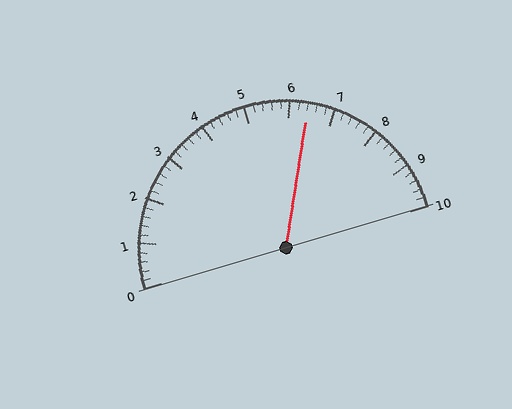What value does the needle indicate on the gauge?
The needle indicates approximately 6.4.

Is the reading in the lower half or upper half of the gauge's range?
The reading is in the upper half of the range (0 to 10).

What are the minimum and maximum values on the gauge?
The gauge ranges from 0 to 10.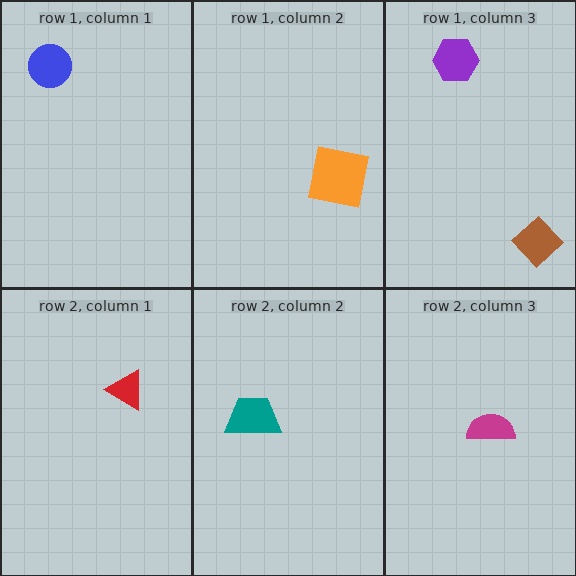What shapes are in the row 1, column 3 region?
The brown diamond, the purple hexagon.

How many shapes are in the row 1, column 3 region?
2.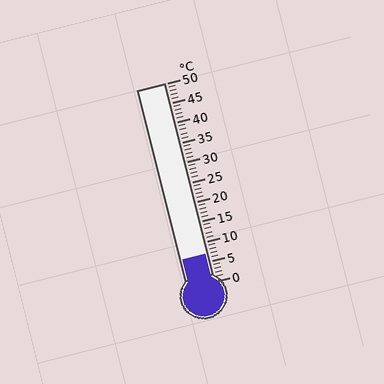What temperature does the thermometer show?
The thermometer shows approximately 7°C.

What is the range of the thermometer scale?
The thermometer scale ranges from 0°C to 50°C.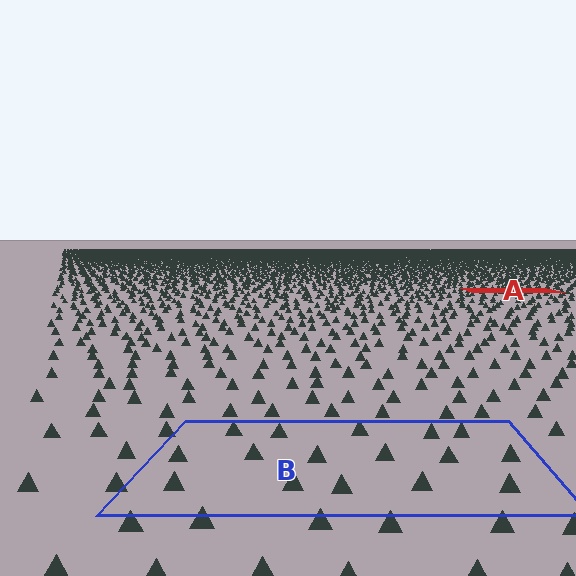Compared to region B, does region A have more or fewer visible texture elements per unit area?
Region A has more texture elements per unit area — they are packed more densely because it is farther away.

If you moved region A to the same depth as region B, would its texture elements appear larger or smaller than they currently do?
They would appear larger. At a closer depth, the same texture elements are projected at a bigger on-screen size.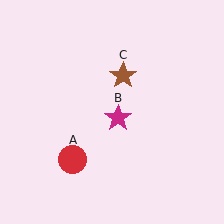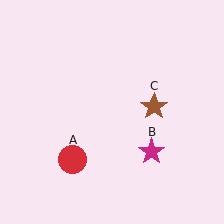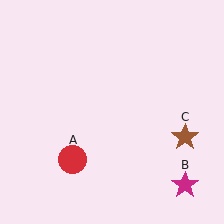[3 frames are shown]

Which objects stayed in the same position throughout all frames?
Red circle (object A) remained stationary.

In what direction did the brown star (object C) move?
The brown star (object C) moved down and to the right.